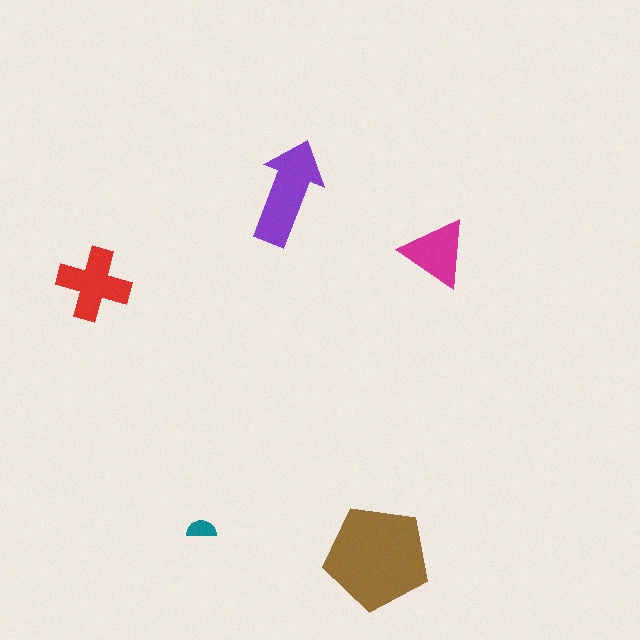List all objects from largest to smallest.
The brown pentagon, the purple arrow, the red cross, the magenta triangle, the teal semicircle.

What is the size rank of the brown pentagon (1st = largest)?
1st.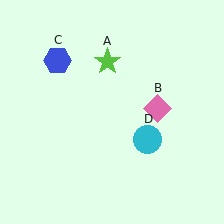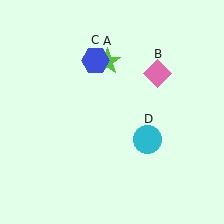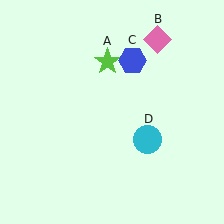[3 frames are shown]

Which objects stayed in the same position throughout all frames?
Lime star (object A) and cyan circle (object D) remained stationary.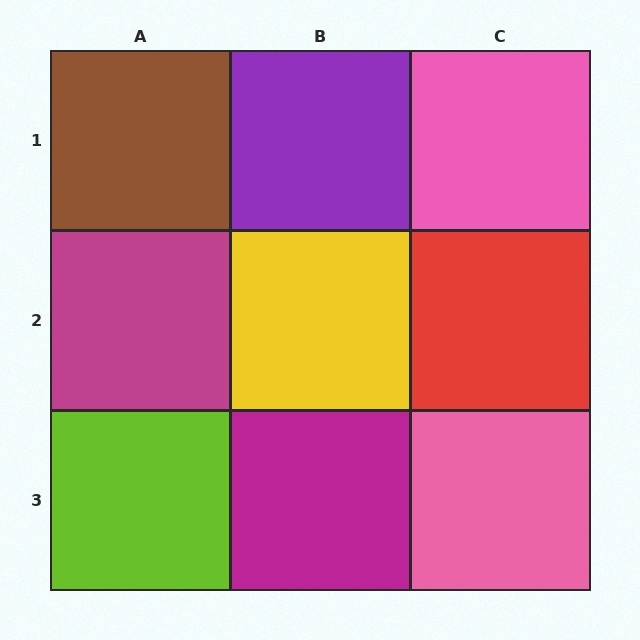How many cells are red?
1 cell is red.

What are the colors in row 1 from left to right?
Brown, purple, pink.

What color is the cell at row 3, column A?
Lime.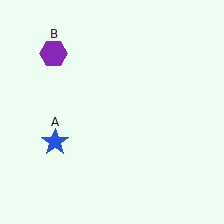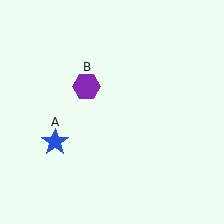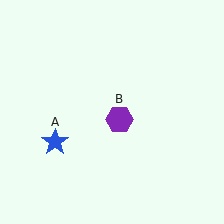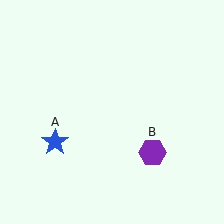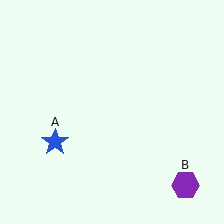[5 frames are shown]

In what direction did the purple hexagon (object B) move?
The purple hexagon (object B) moved down and to the right.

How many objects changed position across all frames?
1 object changed position: purple hexagon (object B).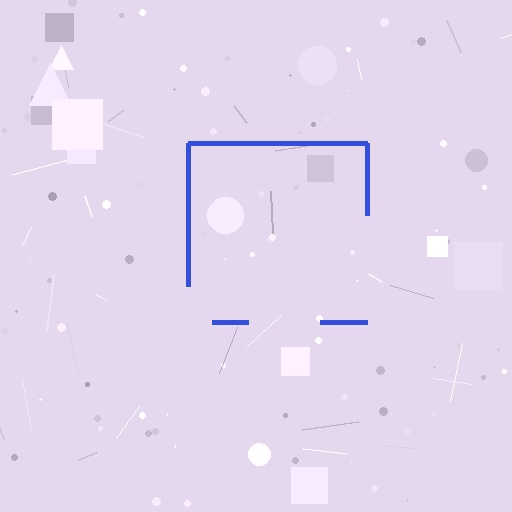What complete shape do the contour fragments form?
The contour fragments form a square.